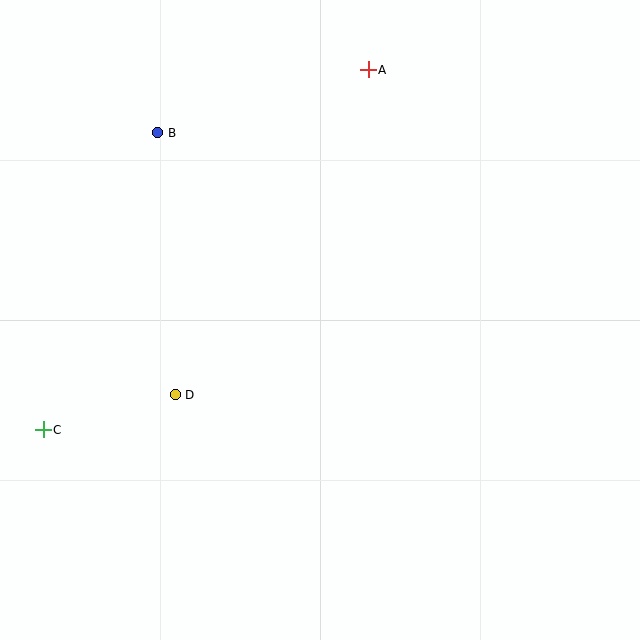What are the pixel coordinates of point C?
Point C is at (43, 430).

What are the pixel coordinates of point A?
Point A is at (368, 70).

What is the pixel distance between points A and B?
The distance between A and B is 220 pixels.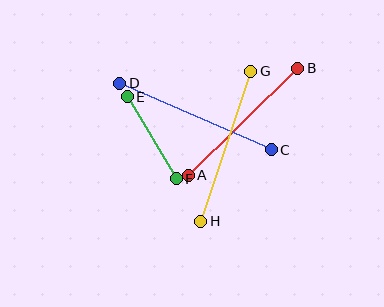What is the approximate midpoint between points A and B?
The midpoint is at approximately (243, 122) pixels.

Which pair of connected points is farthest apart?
Points C and D are farthest apart.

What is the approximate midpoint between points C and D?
The midpoint is at approximately (195, 117) pixels.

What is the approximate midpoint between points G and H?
The midpoint is at approximately (226, 146) pixels.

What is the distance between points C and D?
The distance is approximately 165 pixels.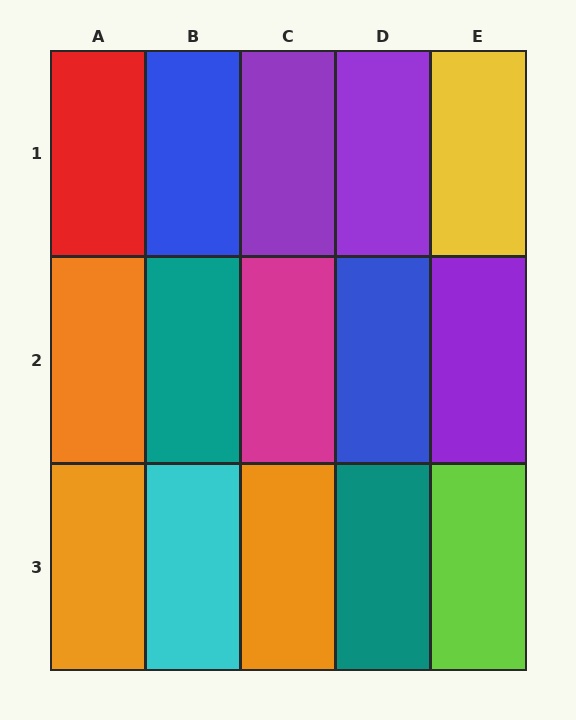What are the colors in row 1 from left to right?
Red, blue, purple, purple, yellow.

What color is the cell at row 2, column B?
Teal.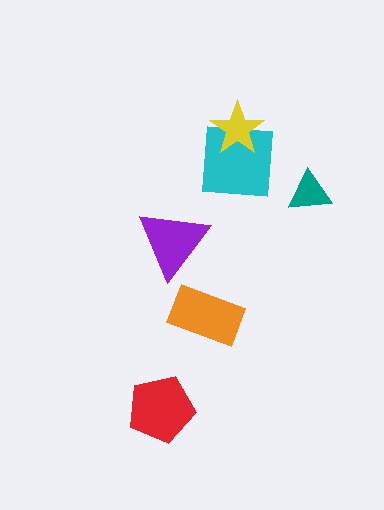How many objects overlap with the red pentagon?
0 objects overlap with the red pentagon.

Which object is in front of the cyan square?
The yellow star is in front of the cyan square.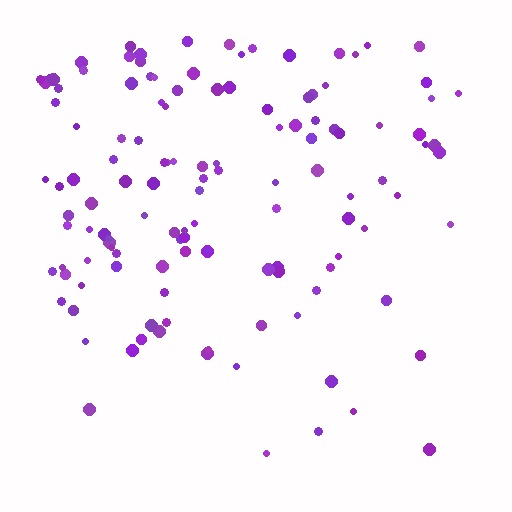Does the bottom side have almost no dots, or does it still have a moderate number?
Still a moderate number, just noticeably fewer than the top.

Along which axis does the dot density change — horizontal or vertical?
Vertical.